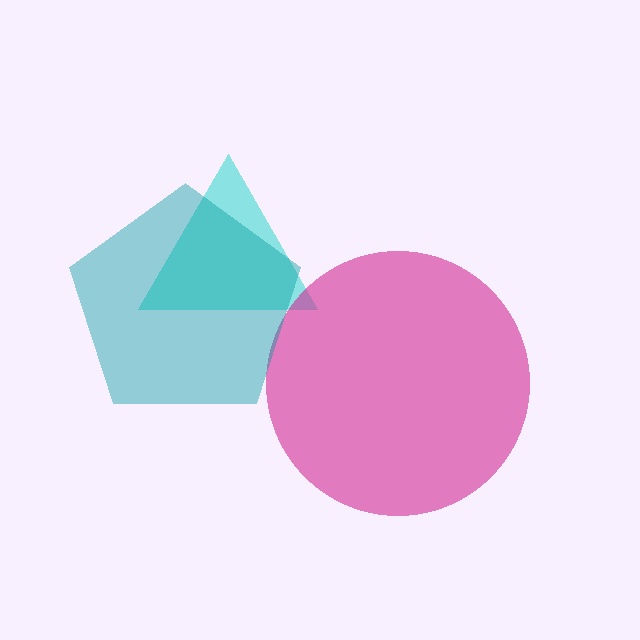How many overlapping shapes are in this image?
There are 3 overlapping shapes in the image.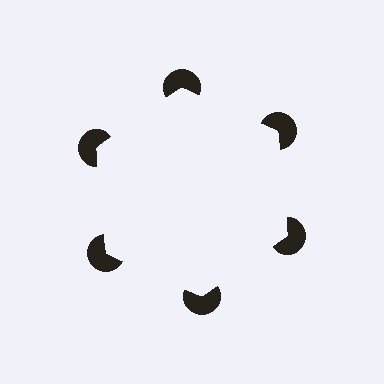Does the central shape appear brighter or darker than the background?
It typically appears slightly brighter than the background, even though no actual brightness change is drawn.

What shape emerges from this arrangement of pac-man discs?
An illusory hexagon — its edges are inferred from the aligned wedge cuts in the pac-man discs, not physically drawn.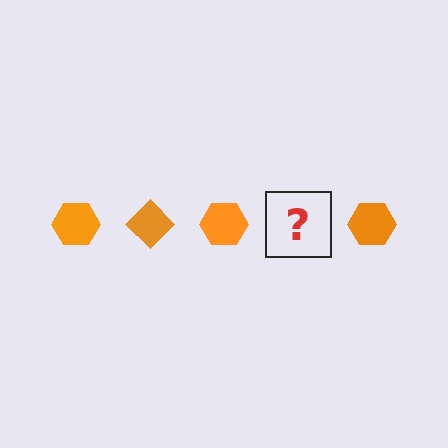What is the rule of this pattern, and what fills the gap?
The rule is that the pattern cycles through hexagon, diamond shapes in orange. The gap should be filled with an orange diamond.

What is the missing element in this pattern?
The missing element is an orange diamond.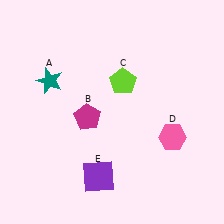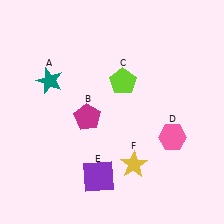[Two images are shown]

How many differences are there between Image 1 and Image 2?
There is 1 difference between the two images.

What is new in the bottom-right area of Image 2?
A yellow star (F) was added in the bottom-right area of Image 2.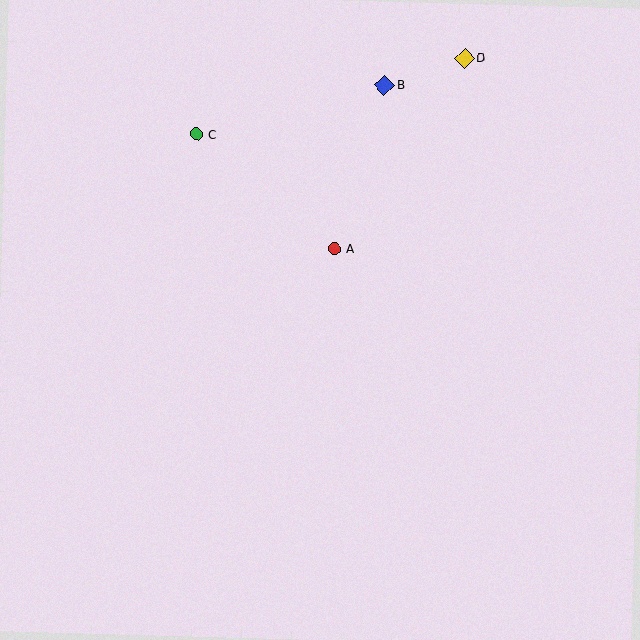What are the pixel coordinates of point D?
Point D is at (465, 58).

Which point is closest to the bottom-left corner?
Point A is closest to the bottom-left corner.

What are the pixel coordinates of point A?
Point A is at (334, 249).